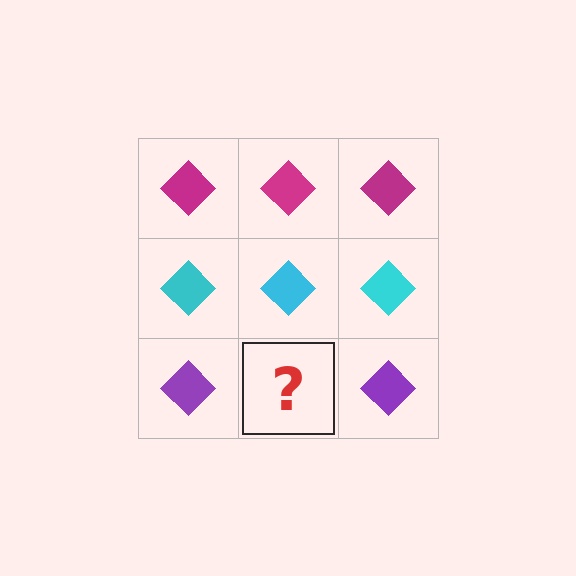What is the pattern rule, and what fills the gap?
The rule is that each row has a consistent color. The gap should be filled with a purple diamond.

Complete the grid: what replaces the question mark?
The question mark should be replaced with a purple diamond.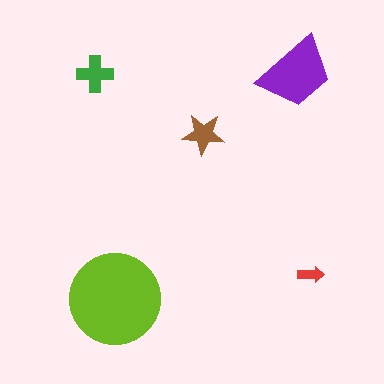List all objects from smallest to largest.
The red arrow, the brown star, the green cross, the purple trapezoid, the lime circle.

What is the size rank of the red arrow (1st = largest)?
5th.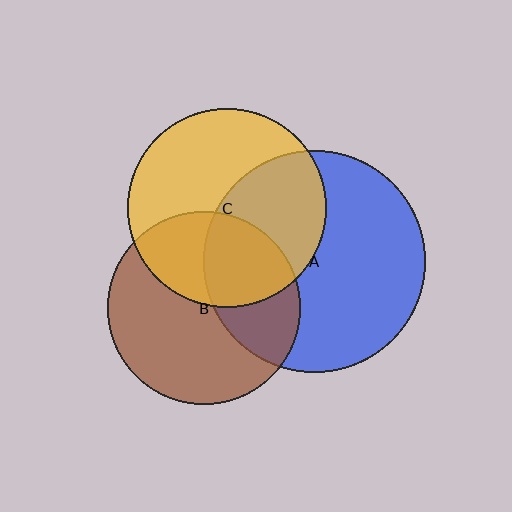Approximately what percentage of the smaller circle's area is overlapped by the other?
Approximately 45%.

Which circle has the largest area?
Circle A (blue).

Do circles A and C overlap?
Yes.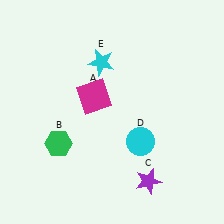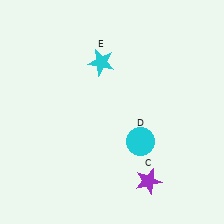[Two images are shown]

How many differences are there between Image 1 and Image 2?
There are 2 differences between the two images.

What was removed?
The magenta square (A), the green hexagon (B) were removed in Image 2.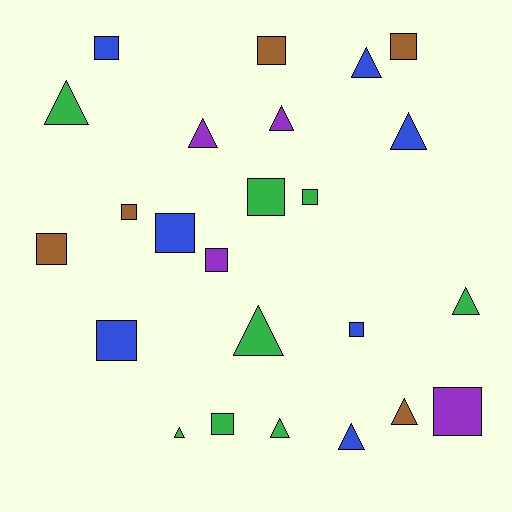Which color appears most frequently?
Green, with 8 objects.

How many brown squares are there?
There are 4 brown squares.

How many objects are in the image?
There are 24 objects.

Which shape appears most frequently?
Square, with 13 objects.